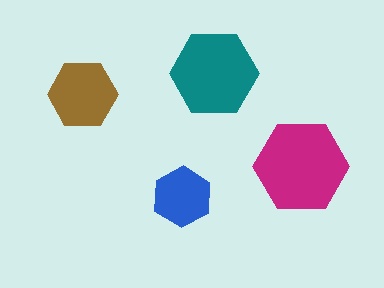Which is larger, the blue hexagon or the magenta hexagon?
The magenta one.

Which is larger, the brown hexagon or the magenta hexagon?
The magenta one.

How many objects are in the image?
There are 4 objects in the image.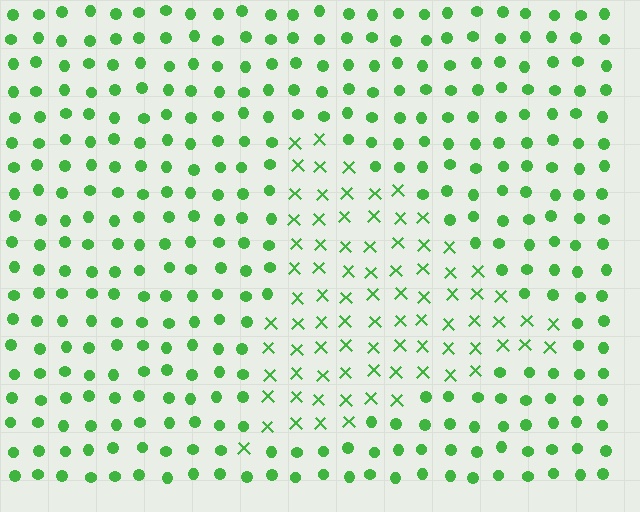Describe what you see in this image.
The image is filled with small green elements arranged in a uniform grid. A triangle-shaped region contains X marks, while the surrounding area contains circles. The boundary is defined purely by the change in element shape.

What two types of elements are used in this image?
The image uses X marks inside the triangle region and circles outside it.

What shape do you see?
I see a triangle.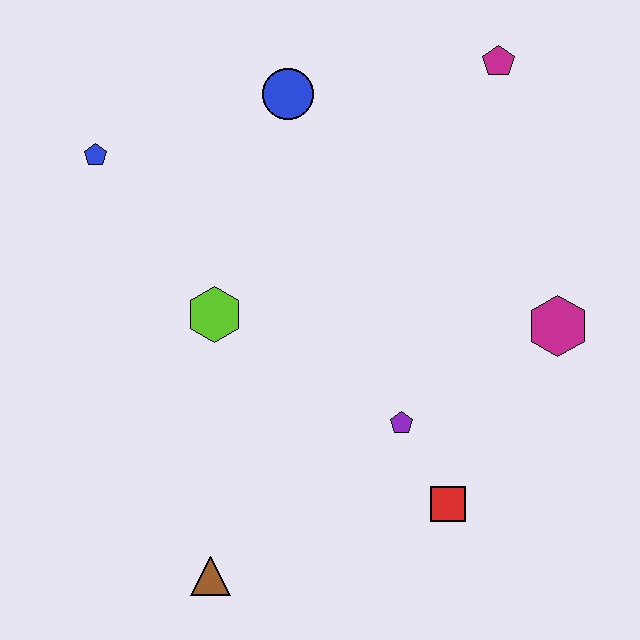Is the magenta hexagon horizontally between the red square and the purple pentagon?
No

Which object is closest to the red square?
The purple pentagon is closest to the red square.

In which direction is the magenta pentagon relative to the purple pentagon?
The magenta pentagon is above the purple pentagon.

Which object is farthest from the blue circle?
The brown triangle is farthest from the blue circle.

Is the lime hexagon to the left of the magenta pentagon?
Yes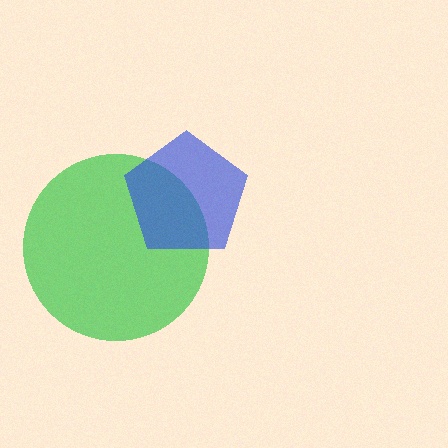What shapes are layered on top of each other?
The layered shapes are: a green circle, a blue pentagon.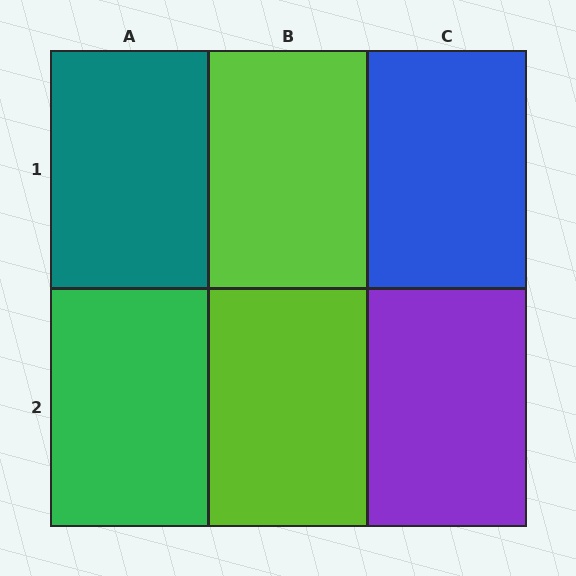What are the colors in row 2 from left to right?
Green, lime, purple.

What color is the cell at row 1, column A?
Teal.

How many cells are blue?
1 cell is blue.